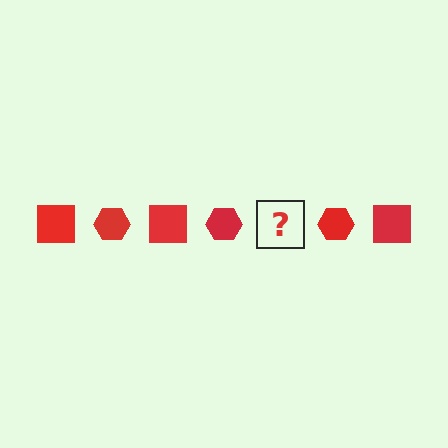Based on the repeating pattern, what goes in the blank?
The blank should be a red square.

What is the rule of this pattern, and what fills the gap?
The rule is that the pattern cycles through square, hexagon shapes in red. The gap should be filled with a red square.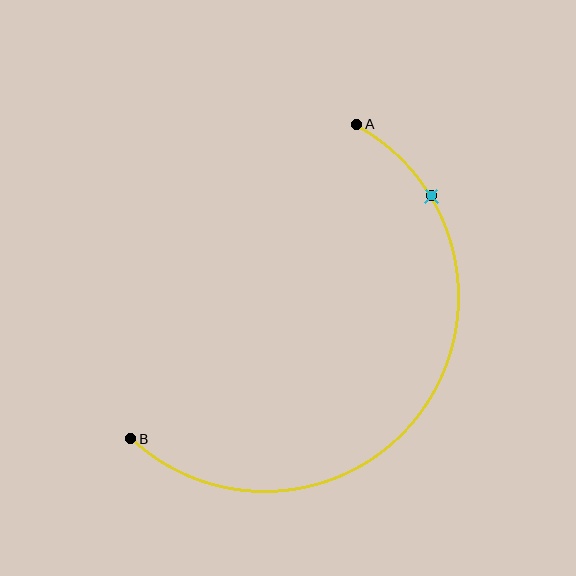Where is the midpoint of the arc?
The arc midpoint is the point on the curve farthest from the straight line joining A and B. It sits below and to the right of that line.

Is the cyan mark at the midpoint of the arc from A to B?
No. The cyan mark lies on the arc but is closer to endpoint A. The arc midpoint would be at the point on the curve equidistant along the arc from both A and B.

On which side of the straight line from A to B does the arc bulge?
The arc bulges below and to the right of the straight line connecting A and B.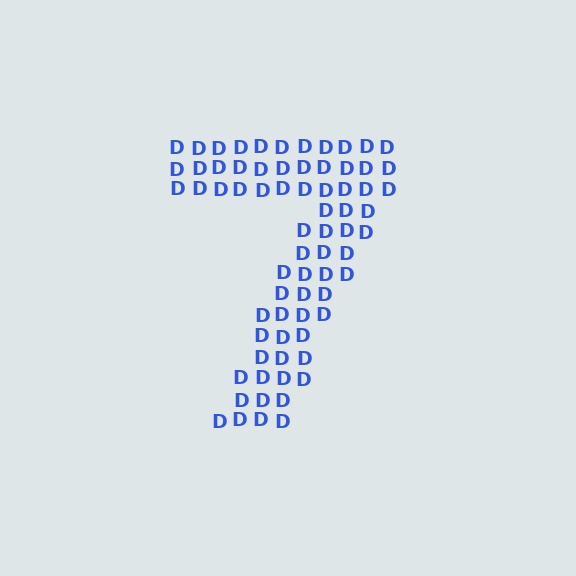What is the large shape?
The large shape is the digit 7.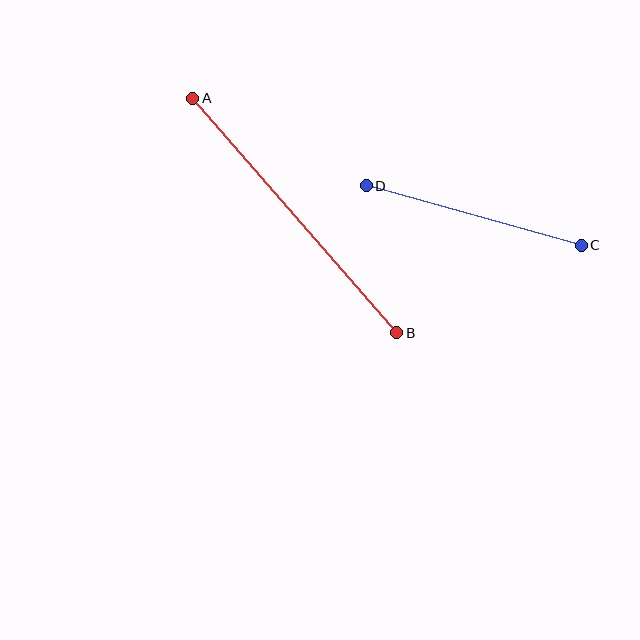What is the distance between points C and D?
The distance is approximately 223 pixels.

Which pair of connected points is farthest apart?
Points A and B are farthest apart.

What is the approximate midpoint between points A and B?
The midpoint is at approximately (295, 216) pixels.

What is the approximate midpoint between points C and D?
The midpoint is at approximately (474, 216) pixels.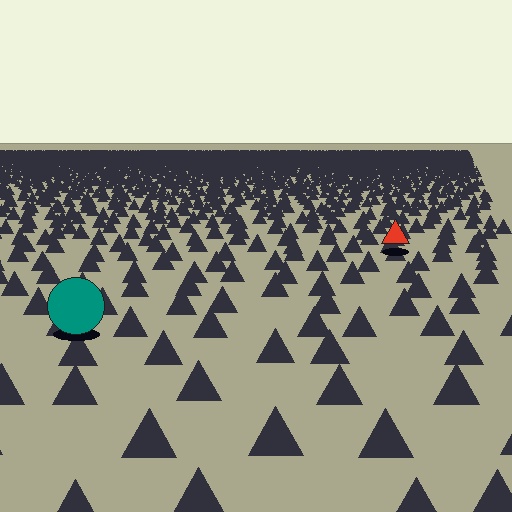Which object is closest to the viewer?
The teal circle is closest. The texture marks near it are larger and more spread out.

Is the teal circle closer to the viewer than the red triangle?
Yes. The teal circle is closer — you can tell from the texture gradient: the ground texture is coarser near it.